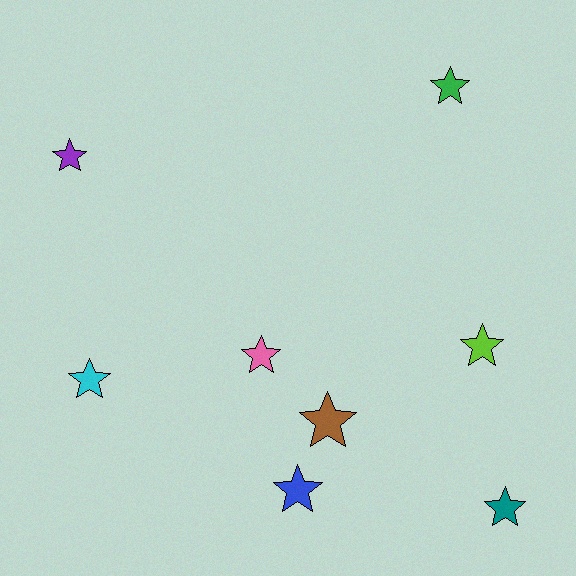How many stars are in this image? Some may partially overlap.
There are 8 stars.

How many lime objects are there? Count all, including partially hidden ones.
There is 1 lime object.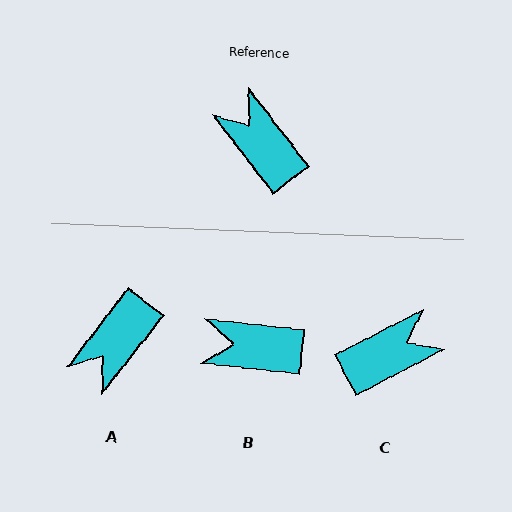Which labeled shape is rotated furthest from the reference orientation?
A, about 104 degrees away.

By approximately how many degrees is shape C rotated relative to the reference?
Approximately 100 degrees clockwise.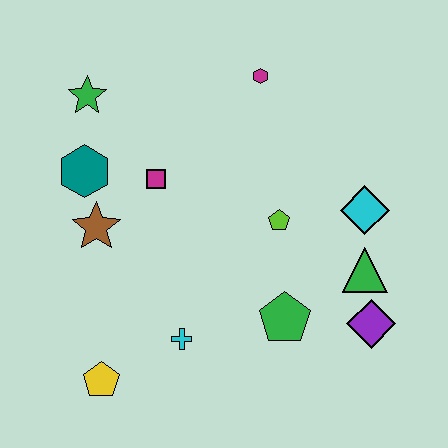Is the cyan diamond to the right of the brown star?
Yes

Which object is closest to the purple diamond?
The green triangle is closest to the purple diamond.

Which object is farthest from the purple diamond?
The green star is farthest from the purple diamond.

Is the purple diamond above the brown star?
No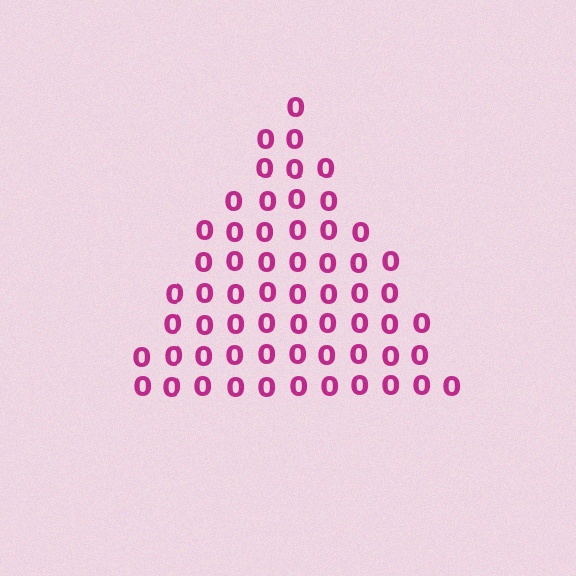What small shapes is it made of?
It is made of small digit 0's.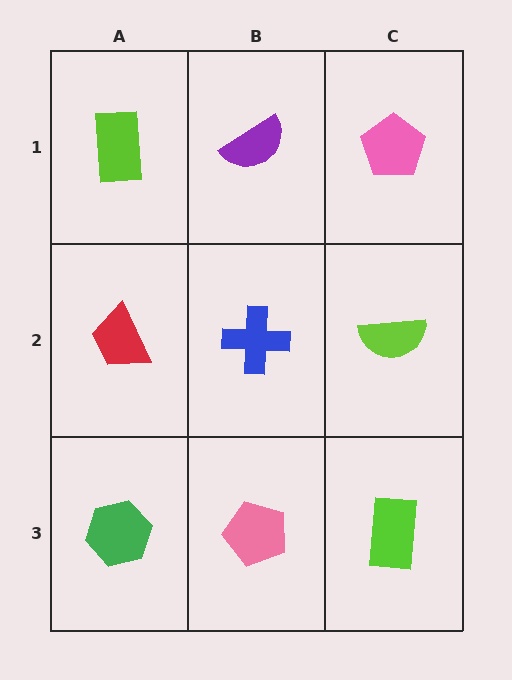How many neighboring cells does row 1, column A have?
2.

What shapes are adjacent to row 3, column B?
A blue cross (row 2, column B), a green hexagon (row 3, column A), a lime rectangle (row 3, column C).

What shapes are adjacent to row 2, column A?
A lime rectangle (row 1, column A), a green hexagon (row 3, column A), a blue cross (row 2, column B).